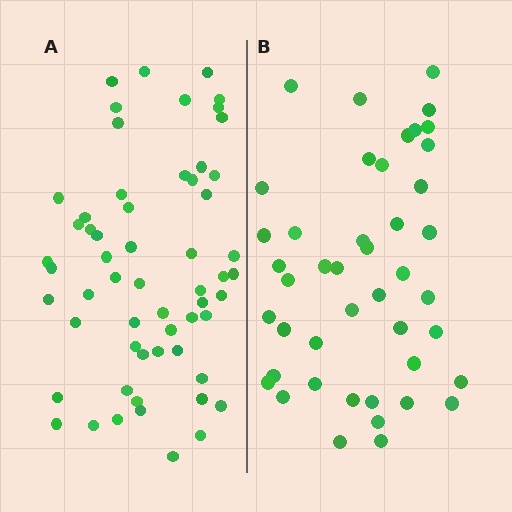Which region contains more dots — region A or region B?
Region A (the left region) has more dots.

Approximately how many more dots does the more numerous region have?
Region A has approximately 15 more dots than region B.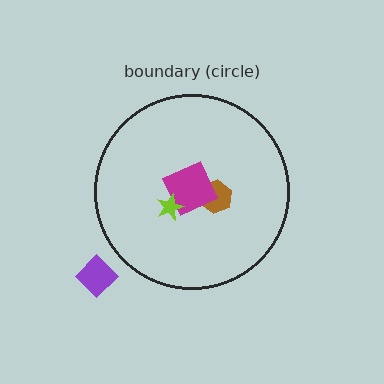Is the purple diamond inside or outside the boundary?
Outside.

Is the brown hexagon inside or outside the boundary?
Inside.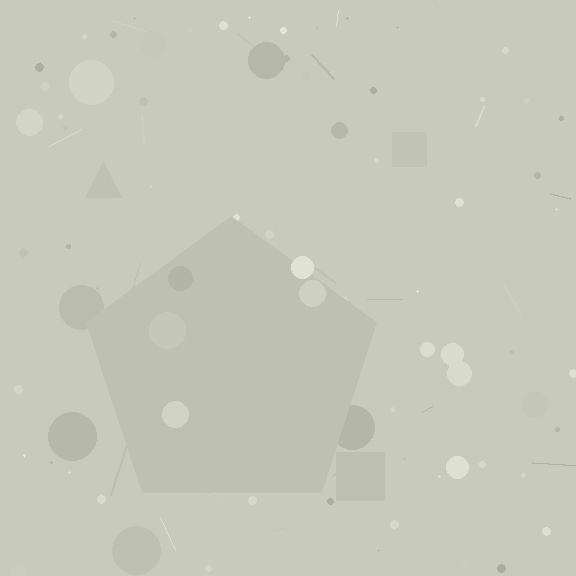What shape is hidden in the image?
A pentagon is hidden in the image.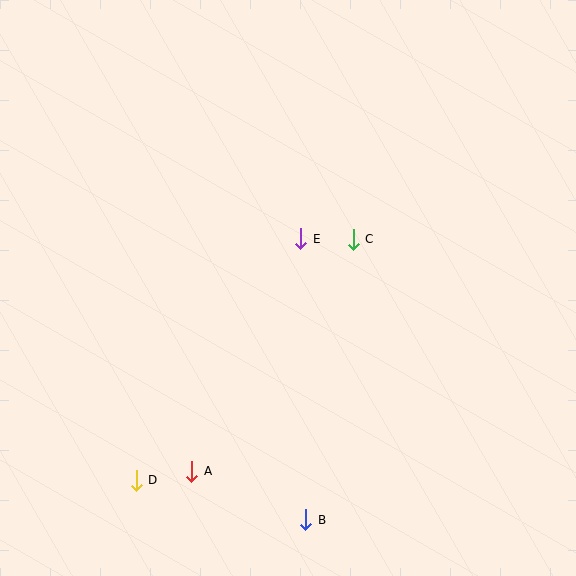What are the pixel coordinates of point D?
Point D is at (136, 480).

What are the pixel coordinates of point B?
Point B is at (306, 520).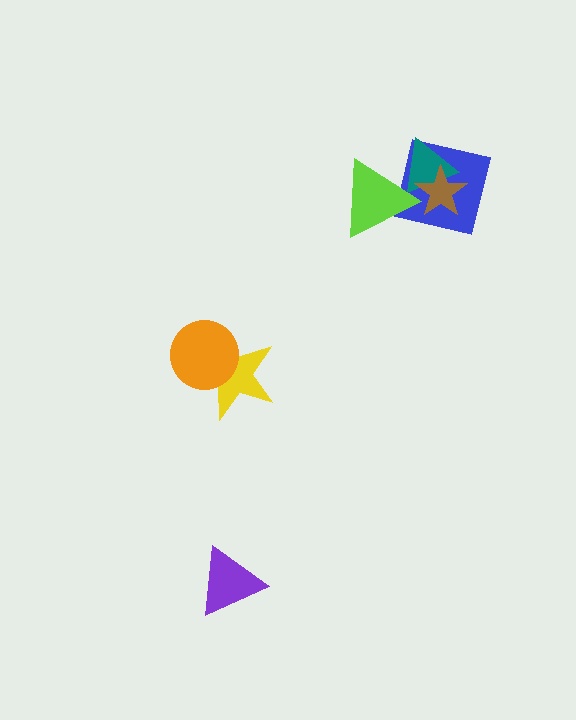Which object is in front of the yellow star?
The orange circle is in front of the yellow star.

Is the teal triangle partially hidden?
Yes, it is partially covered by another shape.